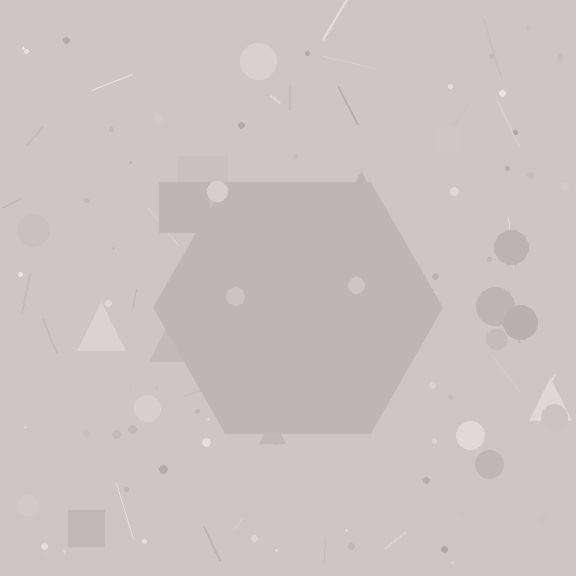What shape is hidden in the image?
A hexagon is hidden in the image.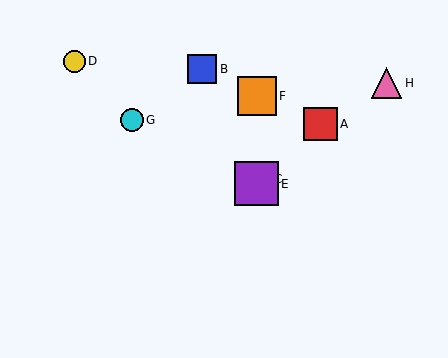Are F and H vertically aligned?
No, F is at x≈257 and H is at x≈387.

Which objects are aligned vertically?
Objects C, E, F are aligned vertically.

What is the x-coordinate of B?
Object B is at x≈202.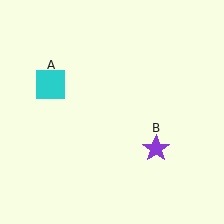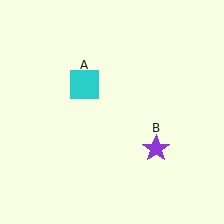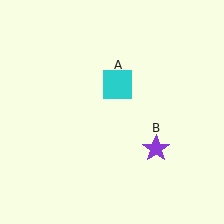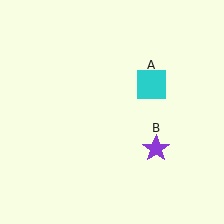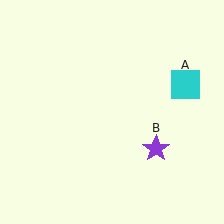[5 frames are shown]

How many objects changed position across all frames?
1 object changed position: cyan square (object A).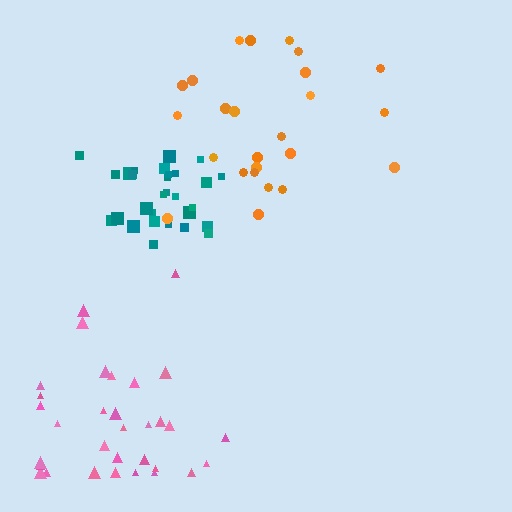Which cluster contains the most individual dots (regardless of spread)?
Pink (33).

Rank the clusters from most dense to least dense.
teal, orange, pink.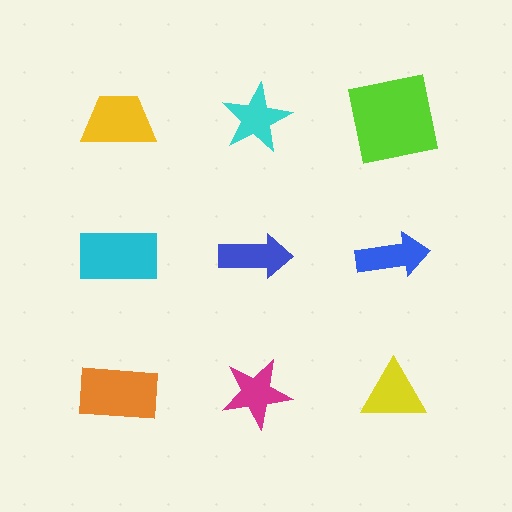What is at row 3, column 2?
A magenta star.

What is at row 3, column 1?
An orange rectangle.